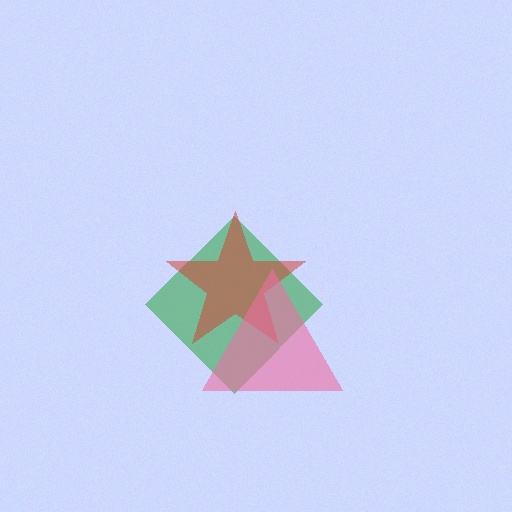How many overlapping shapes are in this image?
There are 3 overlapping shapes in the image.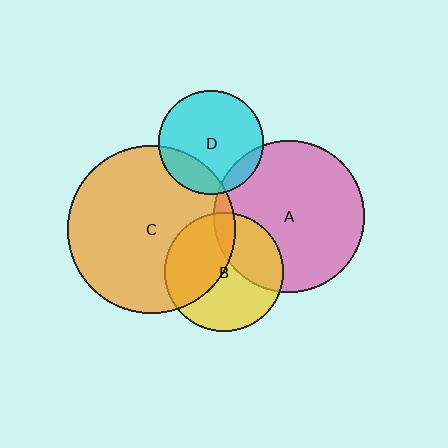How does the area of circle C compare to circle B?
Approximately 2.0 times.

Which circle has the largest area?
Circle C (orange).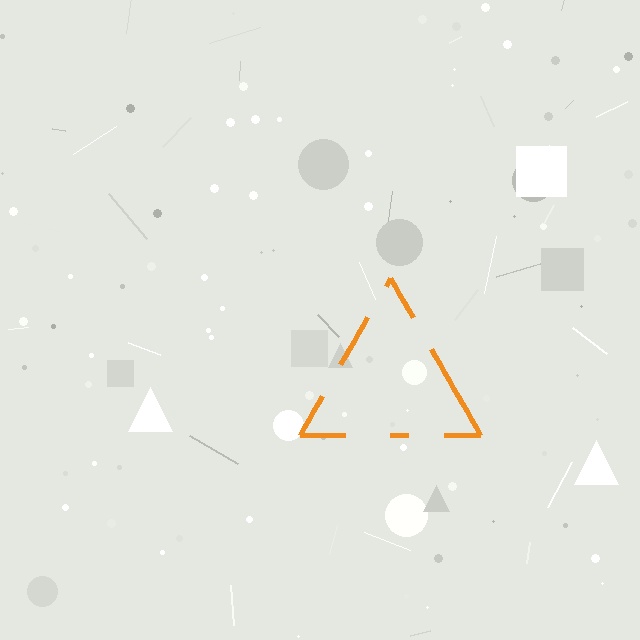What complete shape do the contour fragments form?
The contour fragments form a triangle.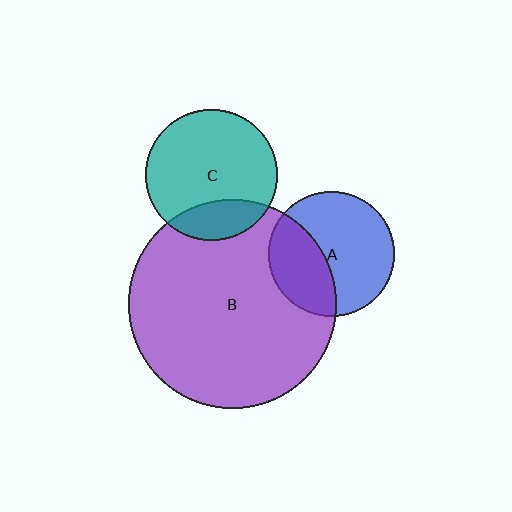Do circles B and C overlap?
Yes.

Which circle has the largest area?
Circle B (purple).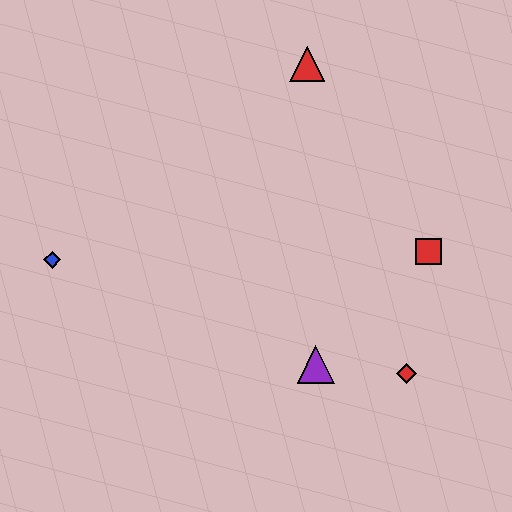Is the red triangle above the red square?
Yes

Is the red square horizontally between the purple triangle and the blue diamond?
No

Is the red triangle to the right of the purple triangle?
No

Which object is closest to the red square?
The red diamond is closest to the red square.